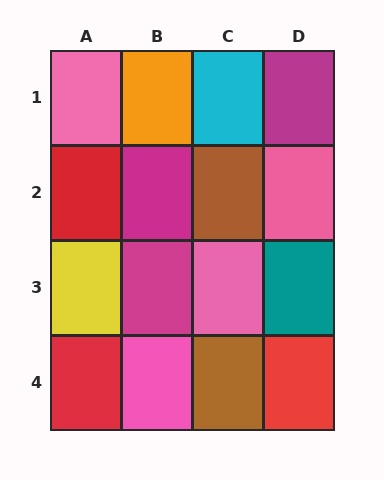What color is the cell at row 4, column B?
Pink.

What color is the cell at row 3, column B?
Magenta.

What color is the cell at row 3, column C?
Pink.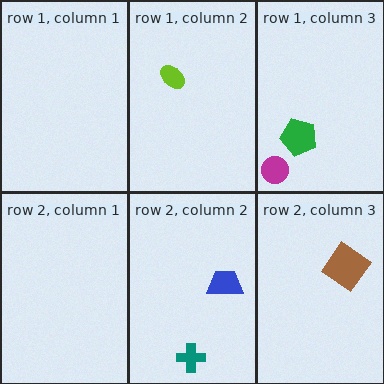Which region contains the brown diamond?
The row 2, column 3 region.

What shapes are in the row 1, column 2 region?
The lime ellipse.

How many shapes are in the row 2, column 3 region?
1.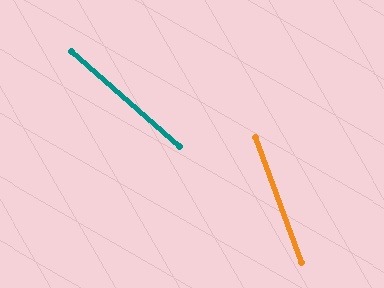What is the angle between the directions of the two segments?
Approximately 28 degrees.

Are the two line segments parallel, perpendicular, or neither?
Neither parallel nor perpendicular — they differ by about 28°.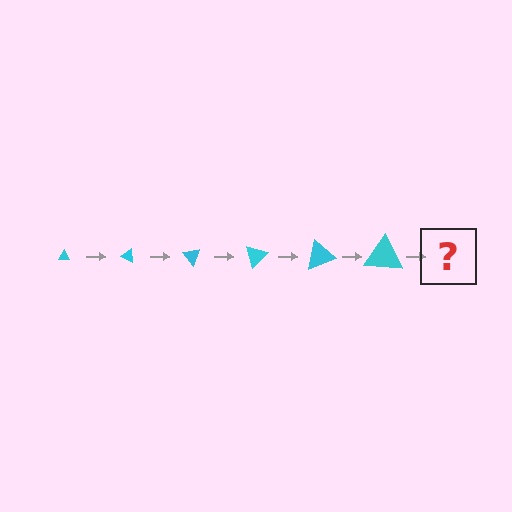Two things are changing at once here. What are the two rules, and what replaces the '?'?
The two rules are that the triangle grows larger each step and it rotates 25 degrees each step. The '?' should be a triangle, larger than the previous one and rotated 150 degrees from the start.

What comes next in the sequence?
The next element should be a triangle, larger than the previous one and rotated 150 degrees from the start.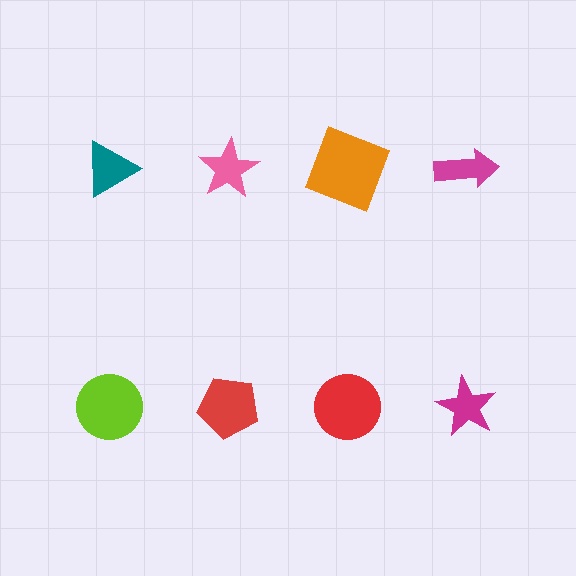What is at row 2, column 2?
A red pentagon.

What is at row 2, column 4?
A magenta star.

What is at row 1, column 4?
A magenta arrow.